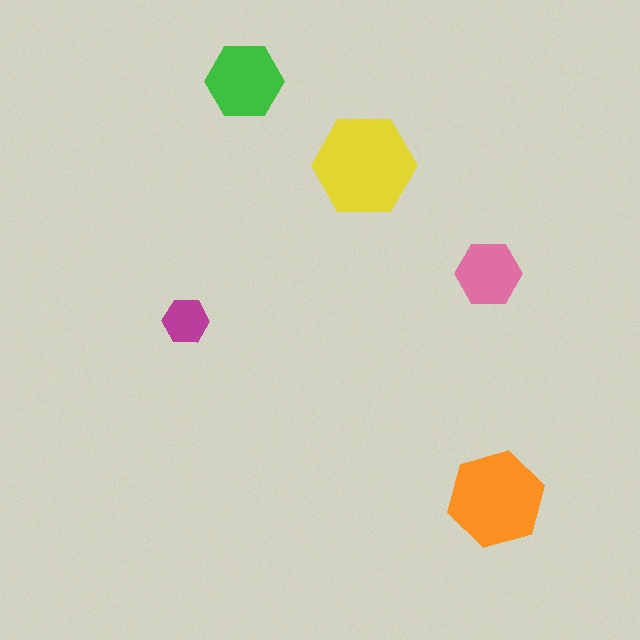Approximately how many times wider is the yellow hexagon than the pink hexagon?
About 1.5 times wider.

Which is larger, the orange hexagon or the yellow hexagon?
The yellow one.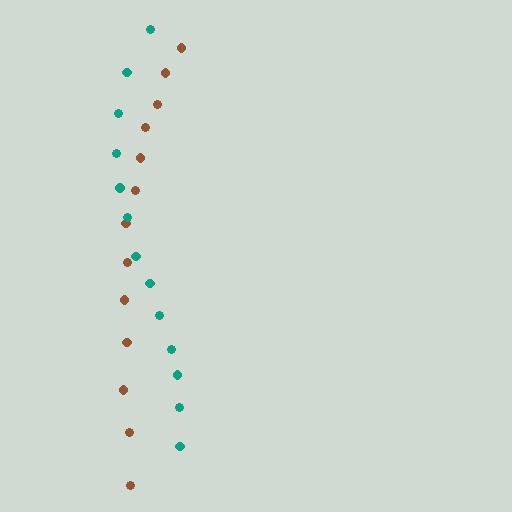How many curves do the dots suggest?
There are 2 distinct paths.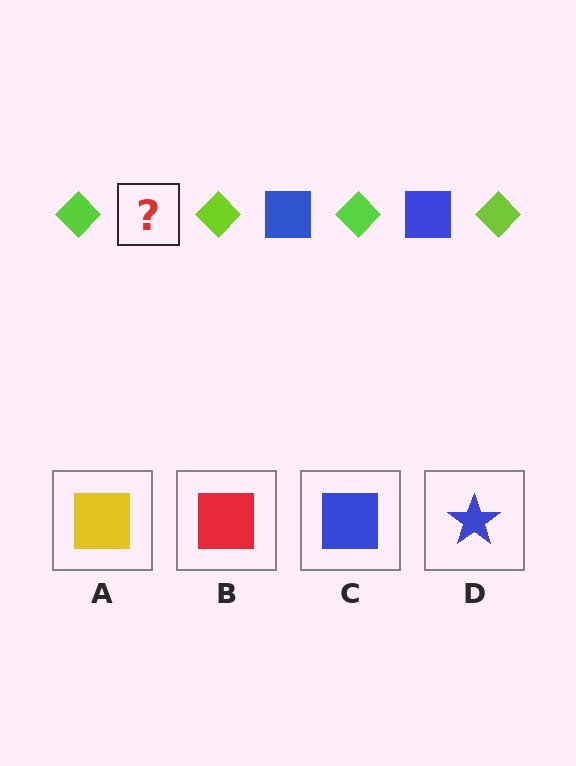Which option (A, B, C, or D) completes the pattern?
C.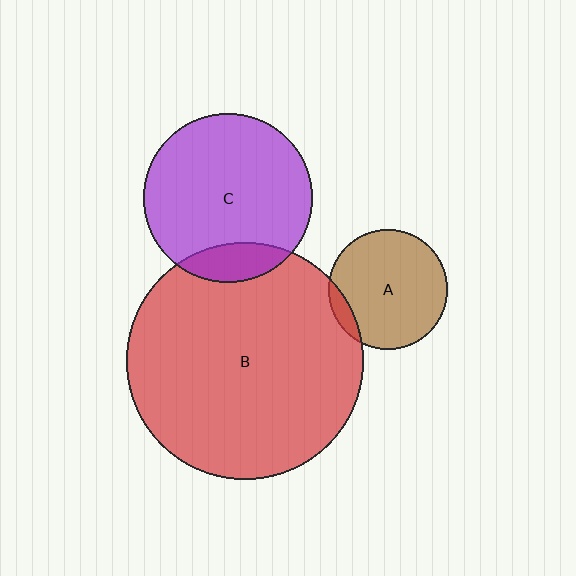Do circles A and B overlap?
Yes.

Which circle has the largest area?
Circle B (red).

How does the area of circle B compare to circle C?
Approximately 2.0 times.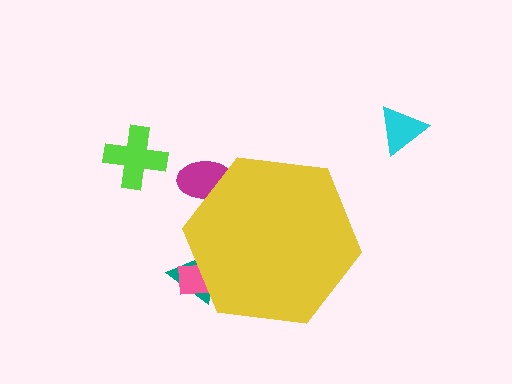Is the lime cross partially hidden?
No, the lime cross is fully visible.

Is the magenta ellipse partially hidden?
Yes, the magenta ellipse is partially hidden behind the yellow hexagon.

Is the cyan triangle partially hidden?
No, the cyan triangle is fully visible.